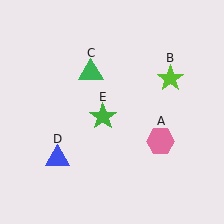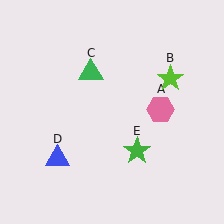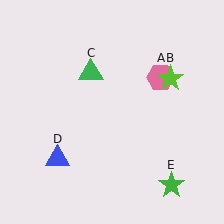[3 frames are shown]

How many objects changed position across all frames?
2 objects changed position: pink hexagon (object A), green star (object E).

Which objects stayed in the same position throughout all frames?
Lime star (object B) and green triangle (object C) and blue triangle (object D) remained stationary.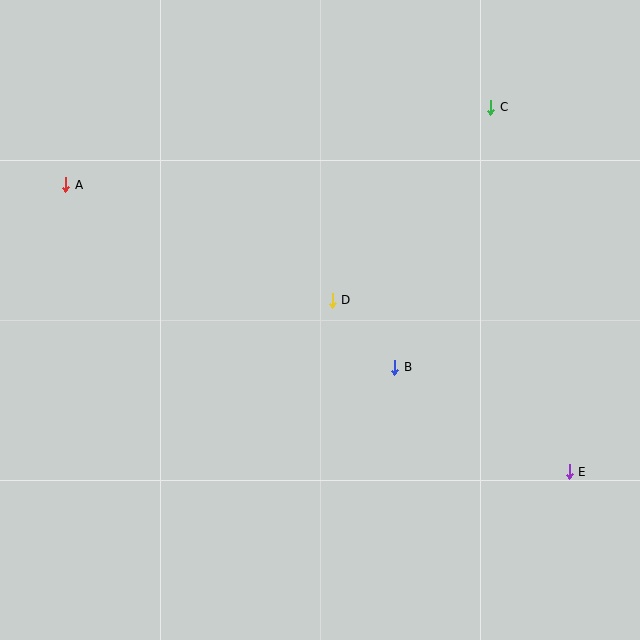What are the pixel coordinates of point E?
Point E is at (569, 472).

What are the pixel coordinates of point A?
Point A is at (66, 185).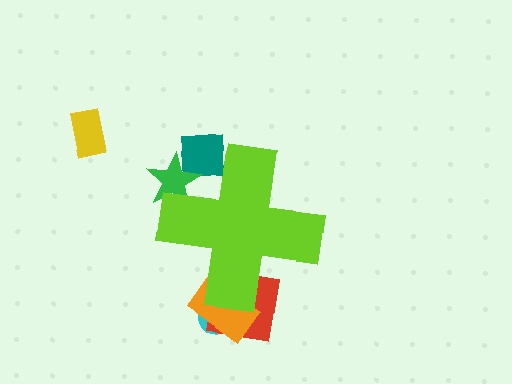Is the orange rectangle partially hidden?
Yes, the orange rectangle is partially hidden behind the lime cross.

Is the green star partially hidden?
Yes, the green star is partially hidden behind the lime cross.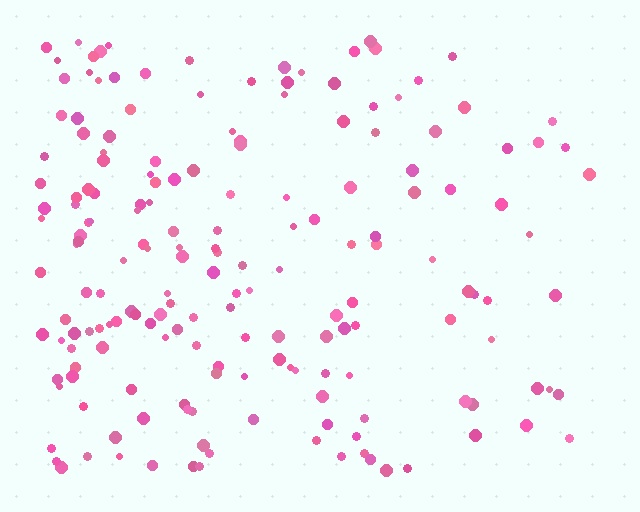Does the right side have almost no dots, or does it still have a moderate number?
Still a moderate number, just noticeably fewer than the left.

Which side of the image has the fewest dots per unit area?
The right.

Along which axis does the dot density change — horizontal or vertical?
Horizontal.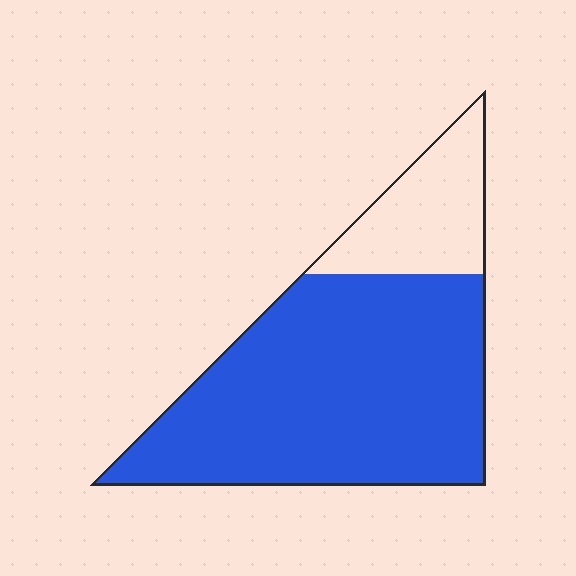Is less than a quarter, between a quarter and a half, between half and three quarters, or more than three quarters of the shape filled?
More than three quarters.